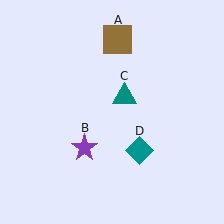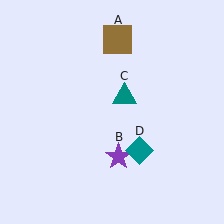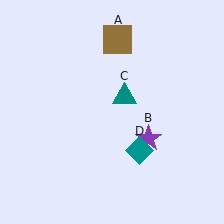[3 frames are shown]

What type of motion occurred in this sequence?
The purple star (object B) rotated counterclockwise around the center of the scene.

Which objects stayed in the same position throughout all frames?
Brown square (object A) and teal triangle (object C) and teal diamond (object D) remained stationary.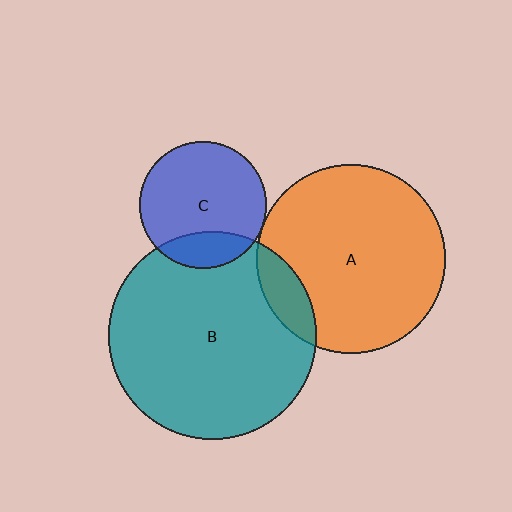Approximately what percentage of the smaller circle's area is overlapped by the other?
Approximately 10%.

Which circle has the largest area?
Circle B (teal).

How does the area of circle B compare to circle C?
Approximately 2.7 times.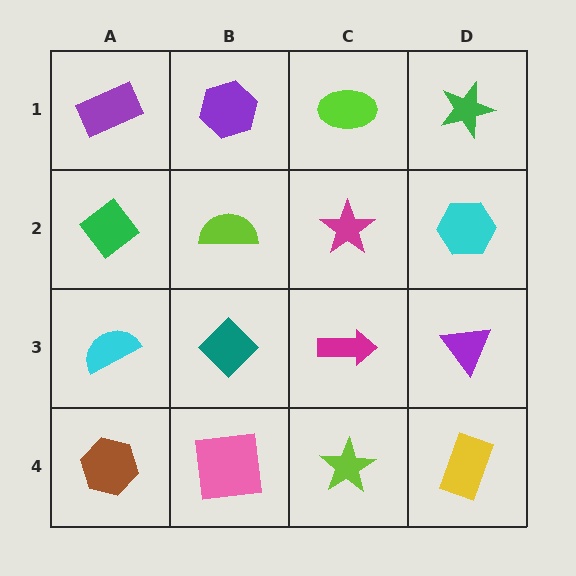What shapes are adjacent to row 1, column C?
A magenta star (row 2, column C), a purple hexagon (row 1, column B), a green star (row 1, column D).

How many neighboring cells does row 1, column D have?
2.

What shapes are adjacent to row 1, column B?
A lime semicircle (row 2, column B), a purple rectangle (row 1, column A), a lime ellipse (row 1, column C).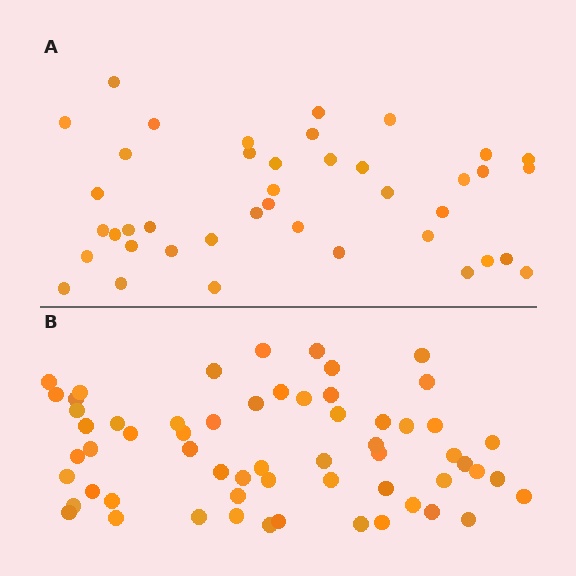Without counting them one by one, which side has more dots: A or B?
Region B (the bottom region) has more dots.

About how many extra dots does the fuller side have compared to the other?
Region B has approximately 20 more dots than region A.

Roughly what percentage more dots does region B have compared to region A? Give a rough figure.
About 45% more.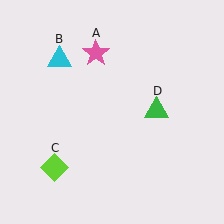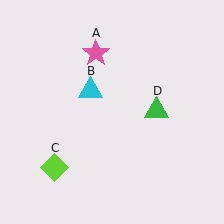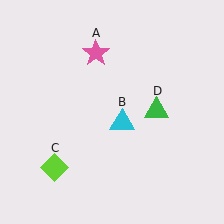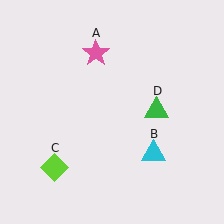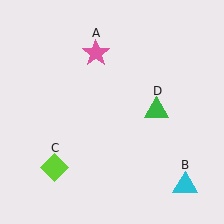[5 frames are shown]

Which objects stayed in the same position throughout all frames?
Pink star (object A) and lime diamond (object C) and green triangle (object D) remained stationary.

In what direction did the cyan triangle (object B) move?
The cyan triangle (object B) moved down and to the right.